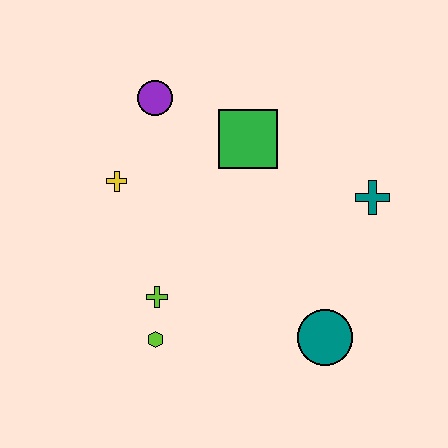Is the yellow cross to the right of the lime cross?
No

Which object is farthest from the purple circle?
The teal circle is farthest from the purple circle.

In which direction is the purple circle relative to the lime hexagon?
The purple circle is above the lime hexagon.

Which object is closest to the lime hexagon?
The lime cross is closest to the lime hexagon.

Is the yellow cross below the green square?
Yes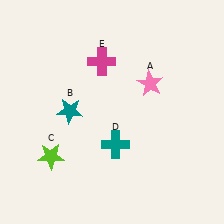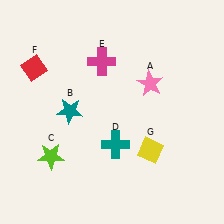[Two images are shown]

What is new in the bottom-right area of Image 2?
A yellow diamond (G) was added in the bottom-right area of Image 2.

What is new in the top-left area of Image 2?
A red diamond (F) was added in the top-left area of Image 2.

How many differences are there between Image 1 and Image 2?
There are 2 differences between the two images.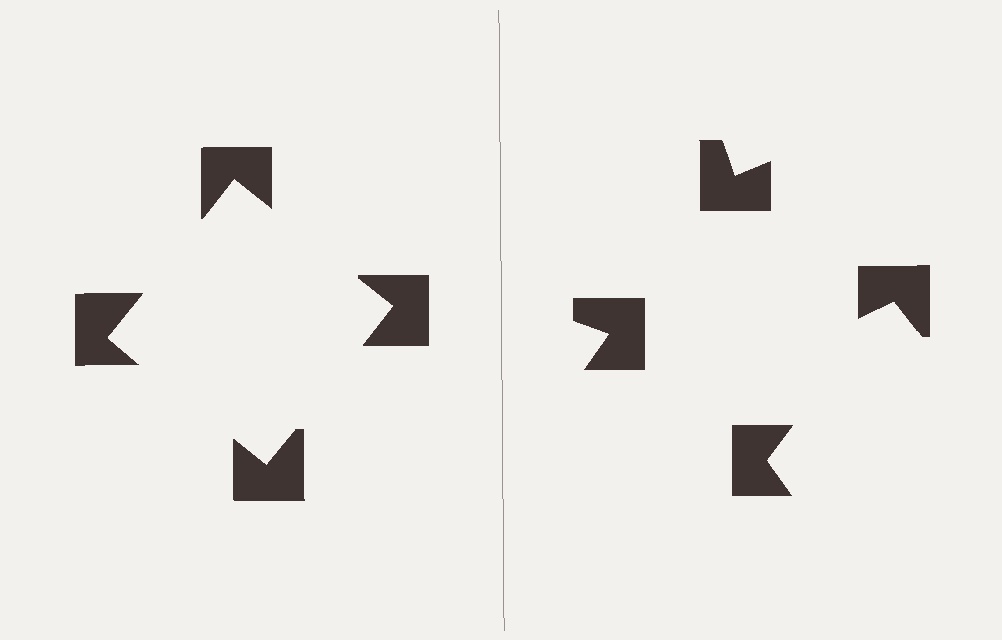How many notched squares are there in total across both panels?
8 — 4 on each side.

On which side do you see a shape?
An illusory square appears on the left side. On the right side the wedge cuts are rotated, so no coherent shape forms.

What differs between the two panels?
The notched squares are positioned identically on both sides; only the wedge orientations differ. On the left they align to a square; on the right they are misaligned.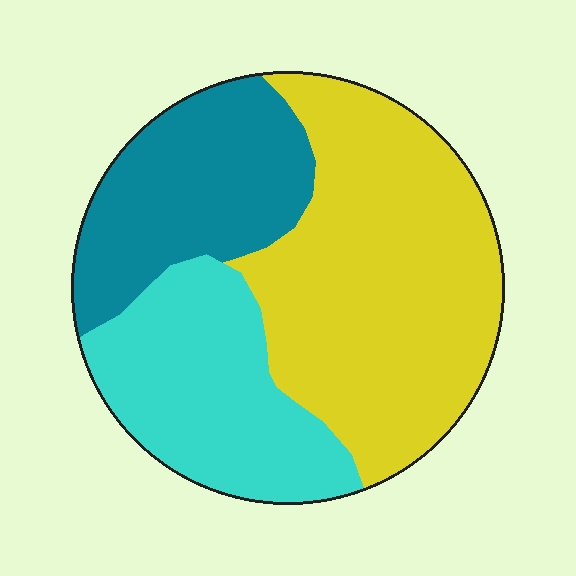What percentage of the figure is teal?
Teal covers 25% of the figure.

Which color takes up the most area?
Yellow, at roughly 50%.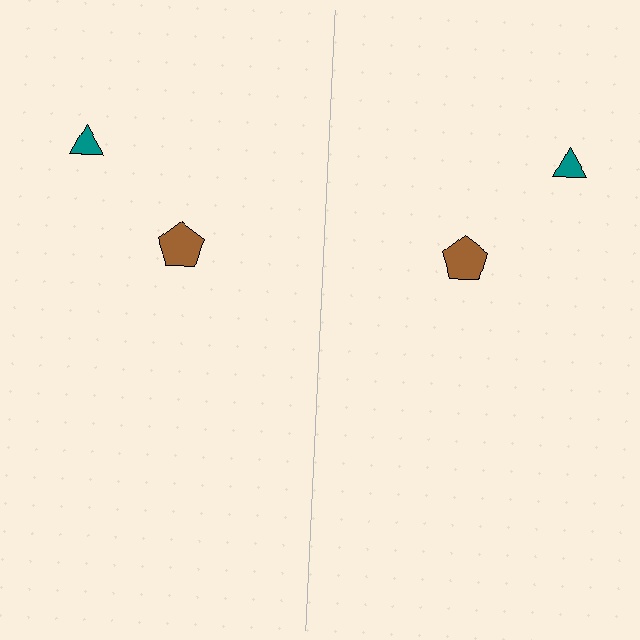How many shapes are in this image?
There are 4 shapes in this image.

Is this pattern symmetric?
Yes, this pattern has bilateral (reflection) symmetry.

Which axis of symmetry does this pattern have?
The pattern has a vertical axis of symmetry running through the center of the image.